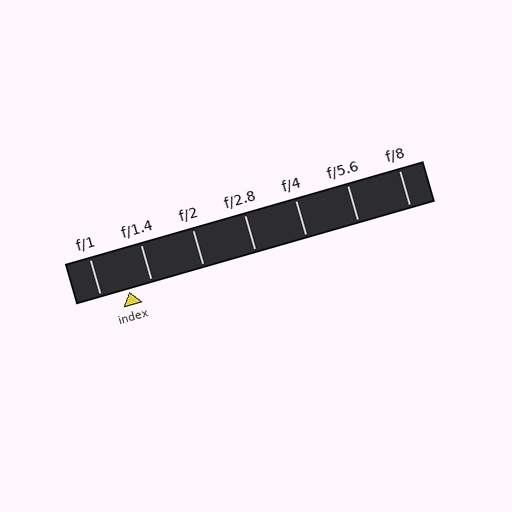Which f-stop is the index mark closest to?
The index mark is closest to f/1.4.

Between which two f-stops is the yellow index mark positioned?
The index mark is between f/1 and f/1.4.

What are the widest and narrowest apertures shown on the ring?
The widest aperture shown is f/1 and the narrowest is f/8.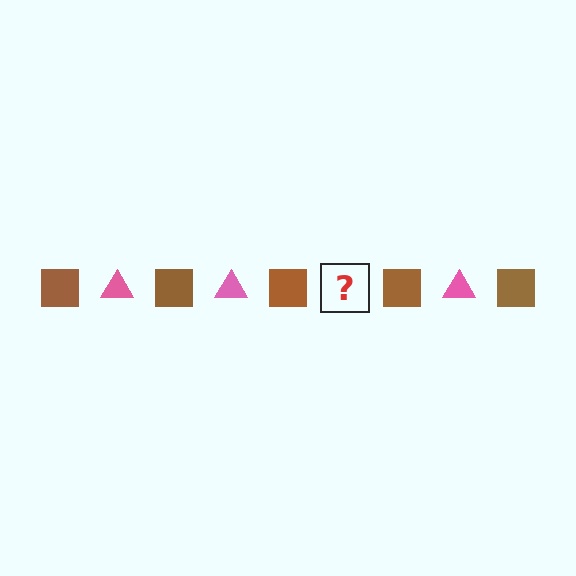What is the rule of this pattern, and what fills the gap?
The rule is that the pattern alternates between brown square and pink triangle. The gap should be filled with a pink triangle.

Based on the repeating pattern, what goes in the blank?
The blank should be a pink triangle.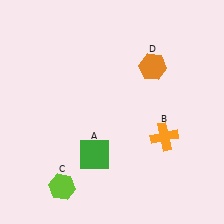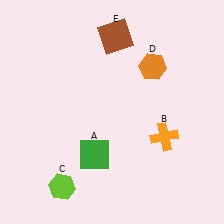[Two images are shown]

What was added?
A brown square (E) was added in Image 2.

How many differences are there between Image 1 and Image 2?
There is 1 difference between the two images.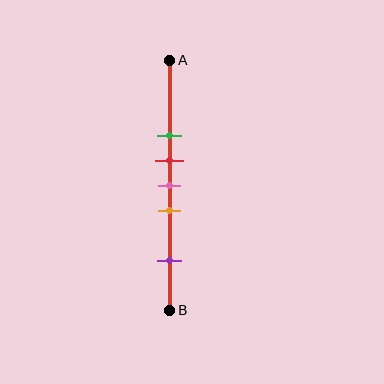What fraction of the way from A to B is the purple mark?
The purple mark is approximately 80% (0.8) of the way from A to B.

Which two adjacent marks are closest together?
The red and pink marks are the closest adjacent pair.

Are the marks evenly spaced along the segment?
No, the marks are not evenly spaced.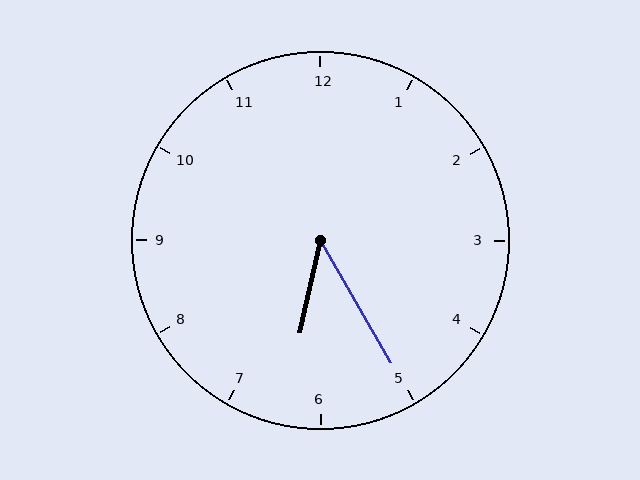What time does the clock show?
6:25.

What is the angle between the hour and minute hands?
Approximately 42 degrees.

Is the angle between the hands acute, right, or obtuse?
It is acute.